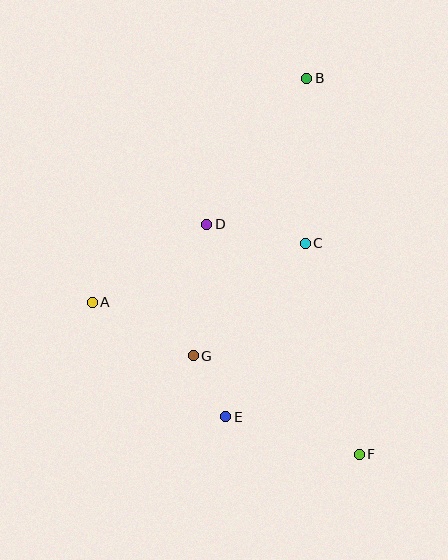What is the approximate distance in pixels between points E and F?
The distance between E and F is approximately 139 pixels.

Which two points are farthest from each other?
Points B and F are farthest from each other.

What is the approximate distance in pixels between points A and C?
The distance between A and C is approximately 221 pixels.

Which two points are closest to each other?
Points E and G are closest to each other.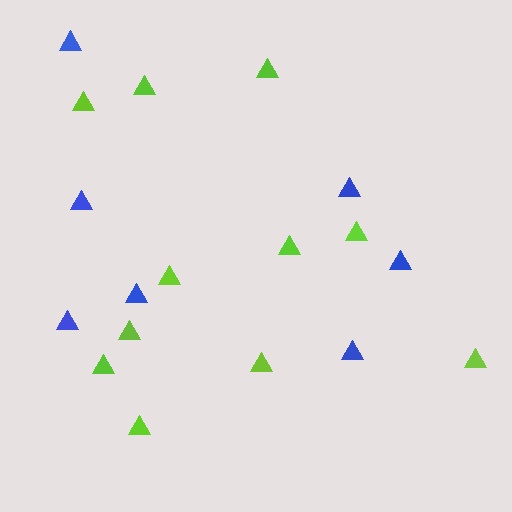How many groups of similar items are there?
There are 2 groups: one group of lime triangles (11) and one group of blue triangles (7).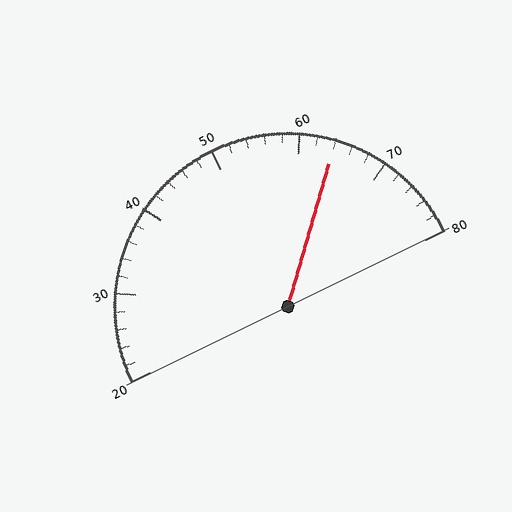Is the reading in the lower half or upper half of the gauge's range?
The reading is in the upper half of the range (20 to 80).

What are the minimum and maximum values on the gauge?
The gauge ranges from 20 to 80.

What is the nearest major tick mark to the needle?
The nearest major tick mark is 60.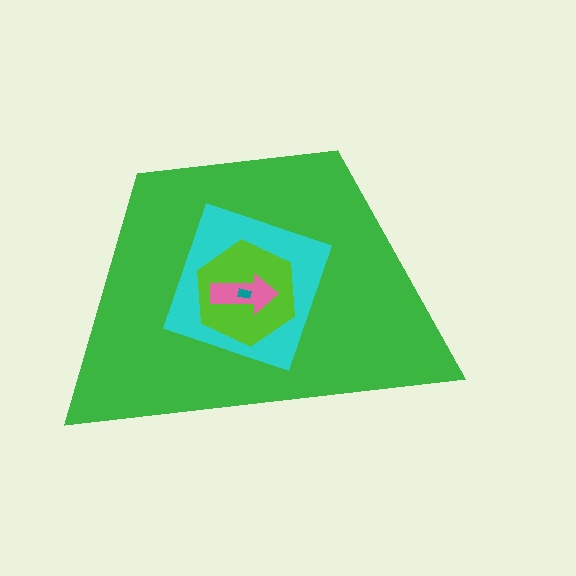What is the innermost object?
The teal rectangle.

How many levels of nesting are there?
5.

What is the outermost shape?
The green trapezoid.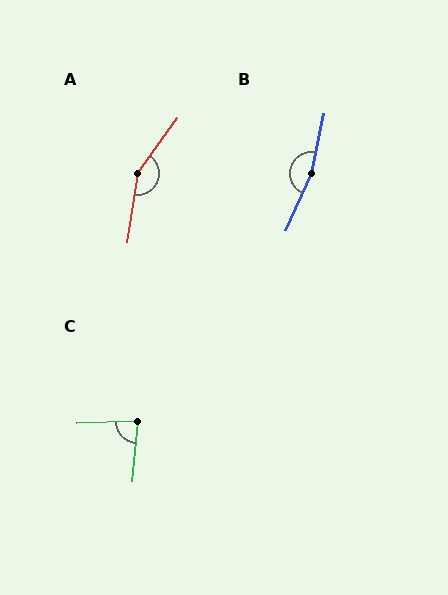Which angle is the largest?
B, at approximately 167 degrees.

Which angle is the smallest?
C, at approximately 82 degrees.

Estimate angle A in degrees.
Approximately 153 degrees.